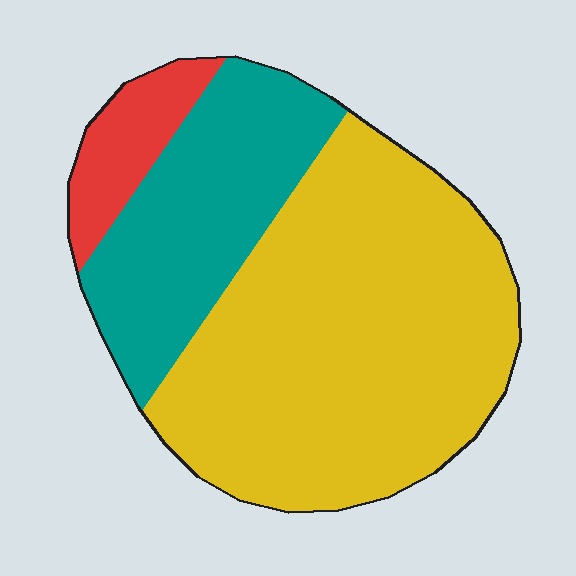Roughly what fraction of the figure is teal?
Teal takes up between a quarter and a half of the figure.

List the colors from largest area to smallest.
From largest to smallest: yellow, teal, red.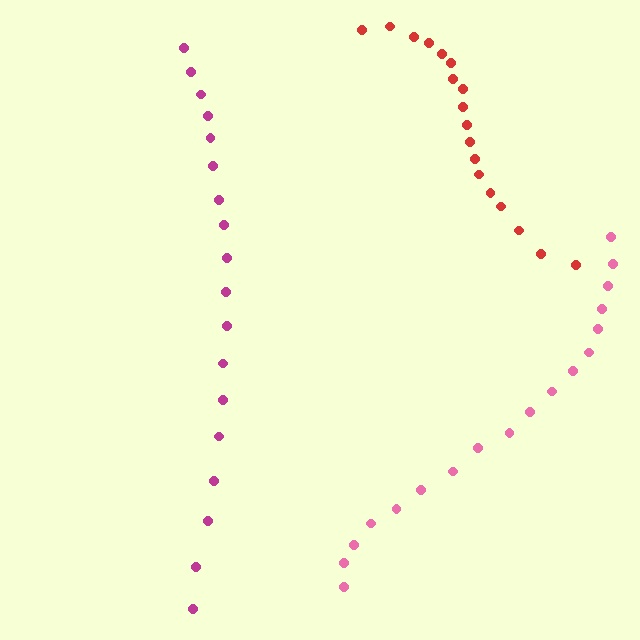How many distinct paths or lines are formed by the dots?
There are 3 distinct paths.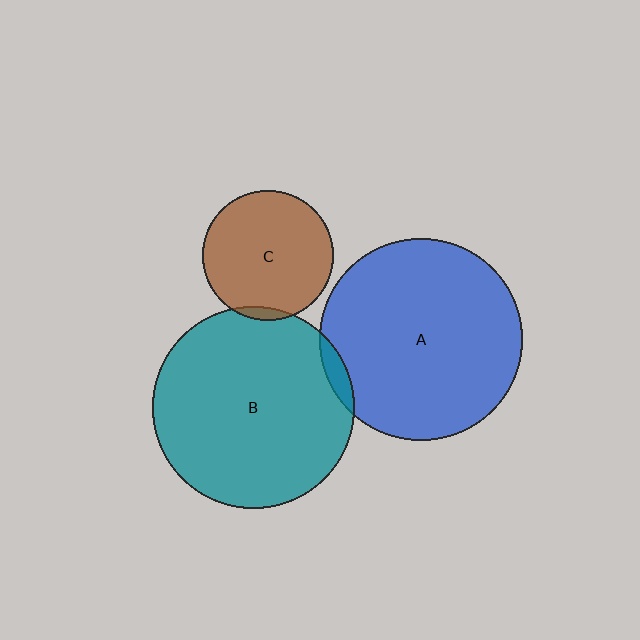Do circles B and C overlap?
Yes.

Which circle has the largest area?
Circle A (blue).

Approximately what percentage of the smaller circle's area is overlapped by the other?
Approximately 5%.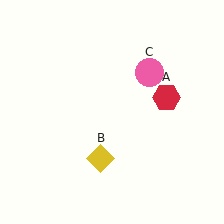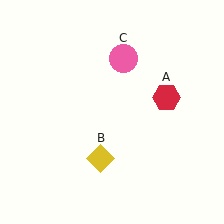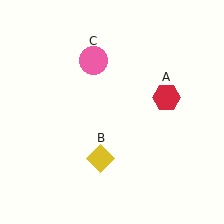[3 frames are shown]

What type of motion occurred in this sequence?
The pink circle (object C) rotated counterclockwise around the center of the scene.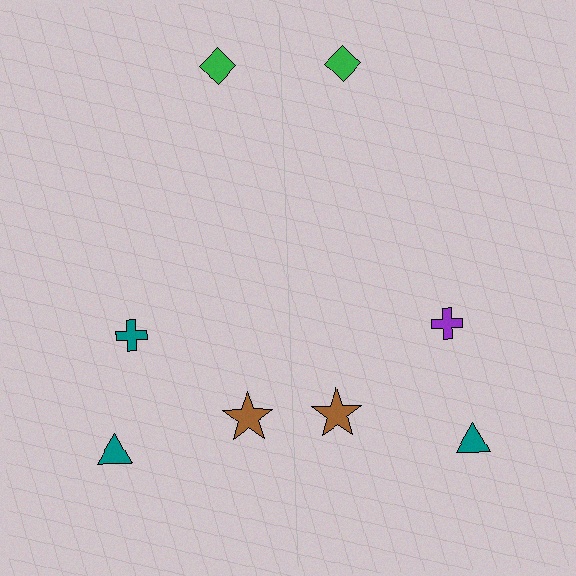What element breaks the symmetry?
The purple cross on the right side breaks the symmetry — its mirror counterpart is teal.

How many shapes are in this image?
There are 8 shapes in this image.